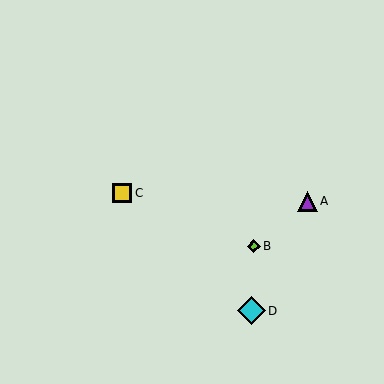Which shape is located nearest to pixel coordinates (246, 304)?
The cyan diamond (labeled D) at (251, 311) is nearest to that location.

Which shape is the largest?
The cyan diamond (labeled D) is the largest.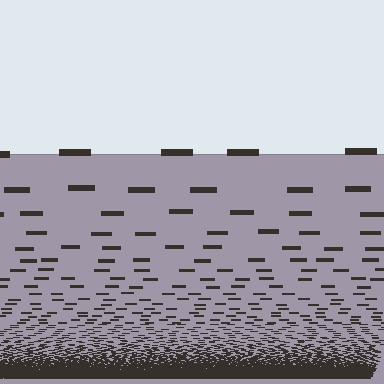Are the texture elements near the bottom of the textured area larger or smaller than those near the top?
Smaller. The gradient is inverted — elements near the bottom are smaller and denser.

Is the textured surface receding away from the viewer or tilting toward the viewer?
The surface appears to tilt toward the viewer. Texture elements get larger and sparser toward the top.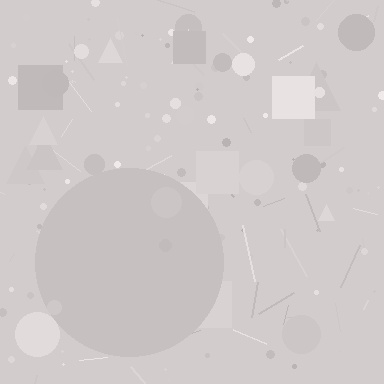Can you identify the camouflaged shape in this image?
The camouflaged shape is a circle.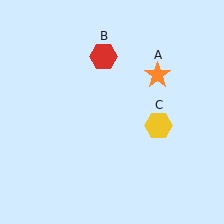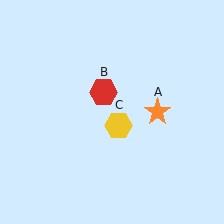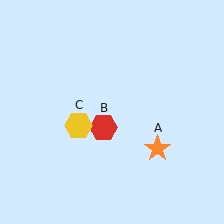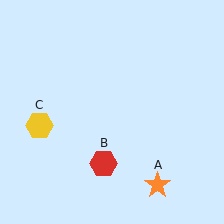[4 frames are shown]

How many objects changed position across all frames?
3 objects changed position: orange star (object A), red hexagon (object B), yellow hexagon (object C).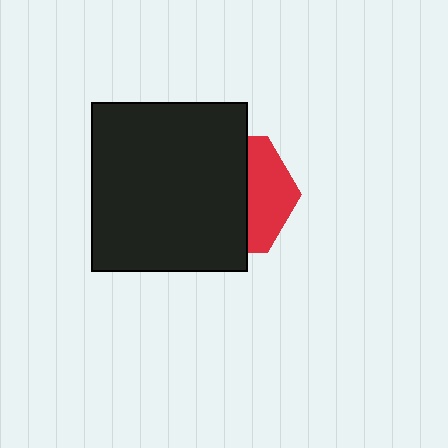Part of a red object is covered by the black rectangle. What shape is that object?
It is a hexagon.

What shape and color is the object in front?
The object in front is a black rectangle.